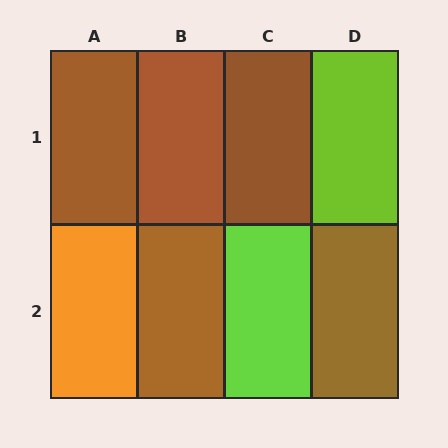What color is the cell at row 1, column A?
Brown.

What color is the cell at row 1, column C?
Brown.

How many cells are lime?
2 cells are lime.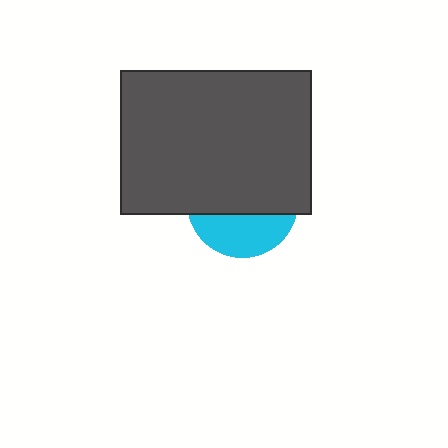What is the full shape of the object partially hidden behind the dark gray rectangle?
The partially hidden object is a cyan circle.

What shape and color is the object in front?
The object in front is a dark gray rectangle.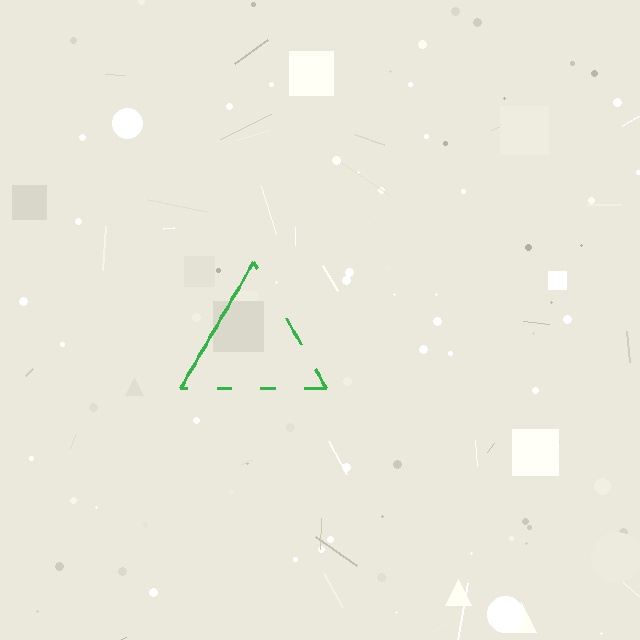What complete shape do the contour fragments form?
The contour fragments form a triangle.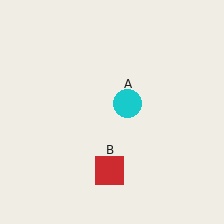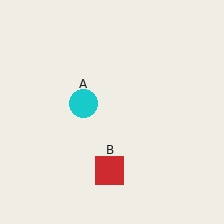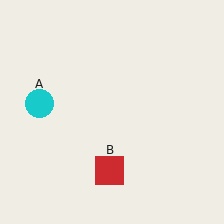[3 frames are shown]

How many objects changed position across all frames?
1 object changed position: cyan circle (object A).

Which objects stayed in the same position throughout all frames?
Red square (object B) remained stationary.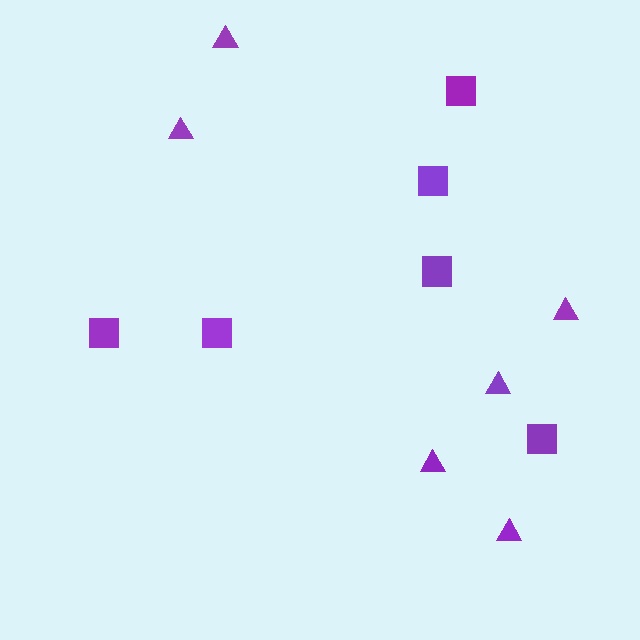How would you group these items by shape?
There are 2 groups: one group of squares (6) and one group of triangles (6).